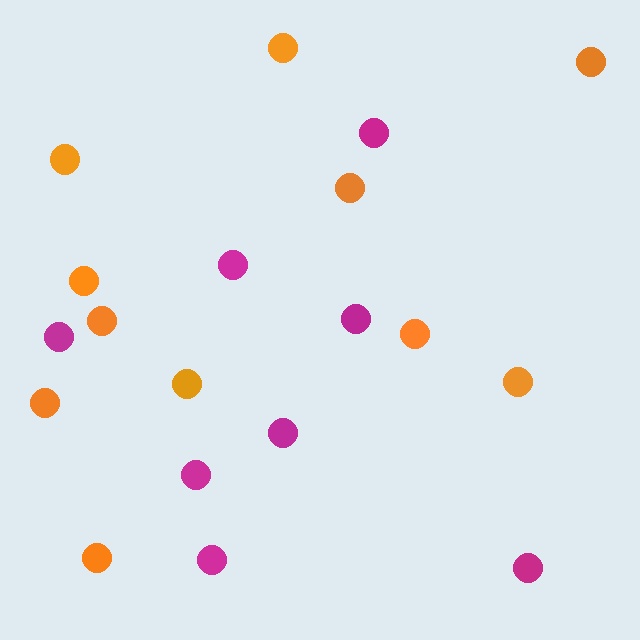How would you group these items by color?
There are 2 groups: one group of orange circles (11) and one group of magenta circles (8).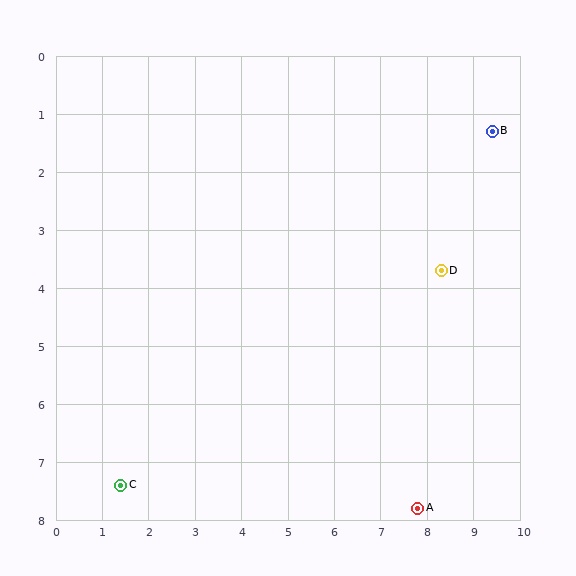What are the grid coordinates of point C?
Point C is at approximately (1.4, 7.4).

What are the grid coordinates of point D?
Point D is at approximately (8.3, 3.7).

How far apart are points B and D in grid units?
Points B and D are about 2.6 grid units apart.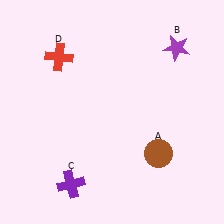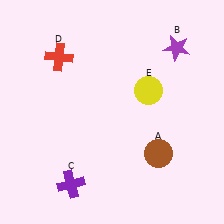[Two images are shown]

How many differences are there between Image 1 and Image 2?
There is 1 difference between the two images.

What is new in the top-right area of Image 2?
A yellow circle (E) was added in the top-right area of Image 2.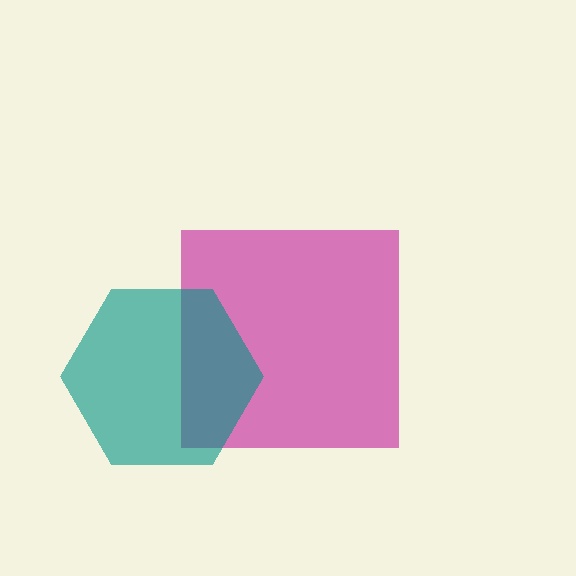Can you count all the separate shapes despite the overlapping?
Yes, there are 2 separate shapes.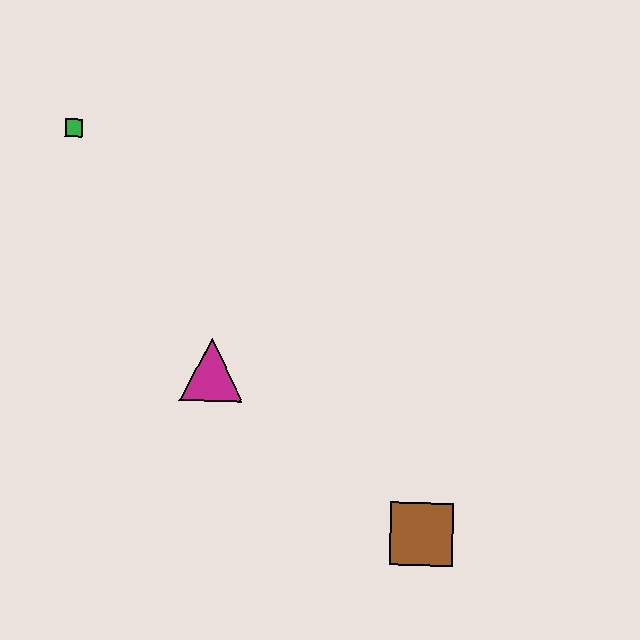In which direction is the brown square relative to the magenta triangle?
The brown square is to the right of the magenta triangle.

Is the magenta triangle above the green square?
No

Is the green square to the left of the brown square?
Yes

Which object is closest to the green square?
The magenta triangle is closest to the green square.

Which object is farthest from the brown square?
The green square is farthest from the brown square.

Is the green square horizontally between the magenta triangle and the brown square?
No